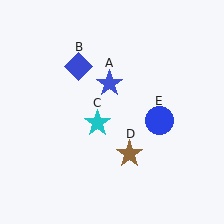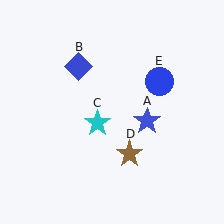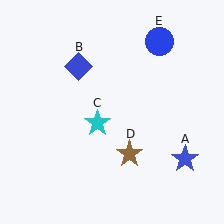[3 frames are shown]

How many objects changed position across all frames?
2 objects changed position: blue star (object A), blue circle (object E).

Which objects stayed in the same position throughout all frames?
Blue diamond (object B) and cyan star (object C) and brown star (object D) remained stationary.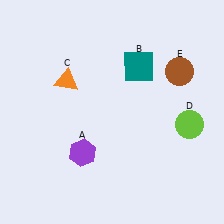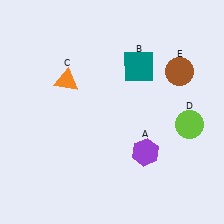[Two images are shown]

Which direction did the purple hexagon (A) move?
The purple hexagon (A) moved right.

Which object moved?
The purple hexagon (A) moved right.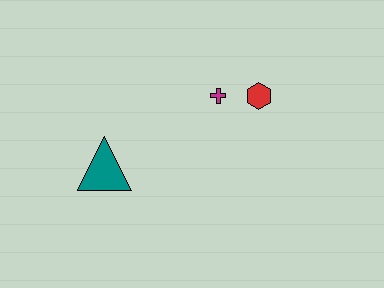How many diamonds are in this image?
There are no diamonds.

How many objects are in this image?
There are 3 objects.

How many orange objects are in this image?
There are no orange objects.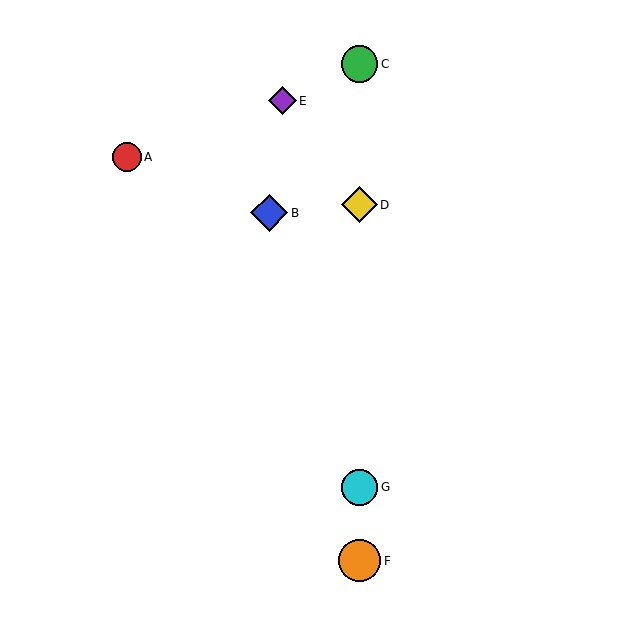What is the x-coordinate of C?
Object C is at x≈360.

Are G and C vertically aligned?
Yes, both are at x≈360.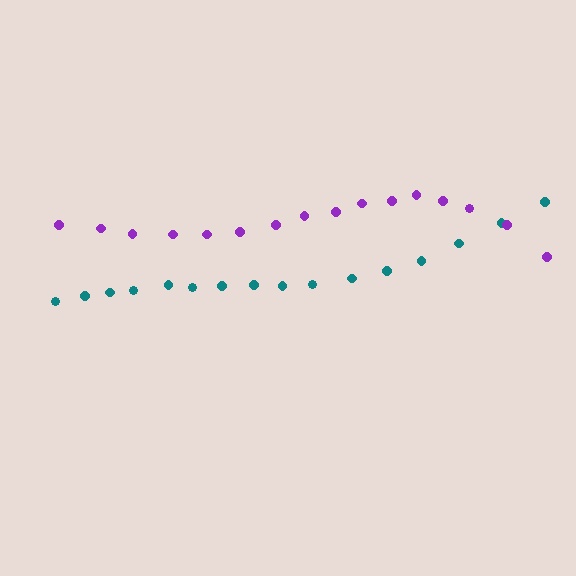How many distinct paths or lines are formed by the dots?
There are 2 distinct paths.